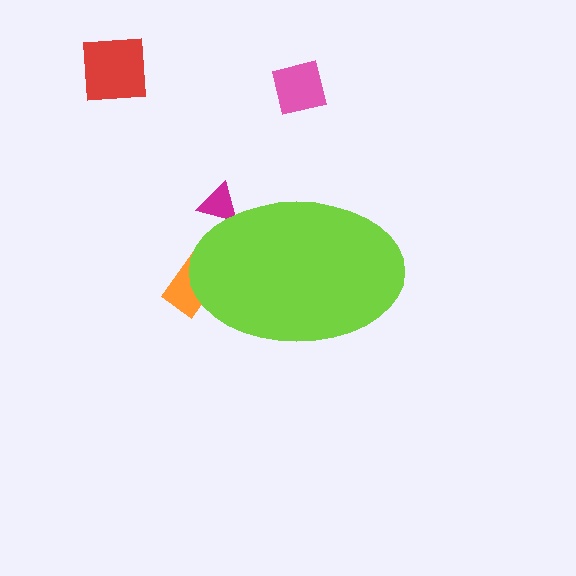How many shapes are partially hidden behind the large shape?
2 shapes are partially hidden.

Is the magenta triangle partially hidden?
Yes, the magenta triangle is partially hidden behind the lime ellipse.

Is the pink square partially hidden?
No, the pink square is fully visible.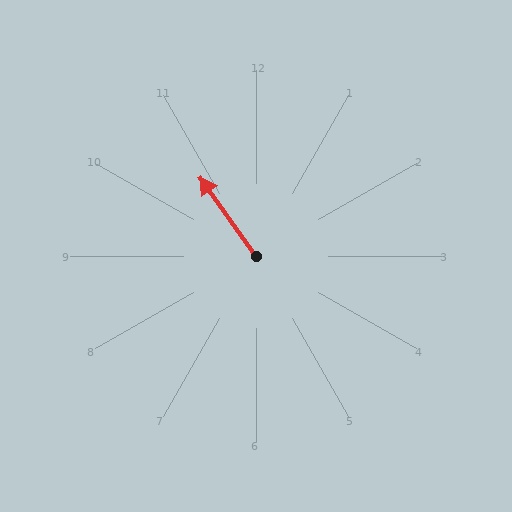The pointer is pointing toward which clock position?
Roughly 11 o'clock.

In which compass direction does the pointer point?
Northwest.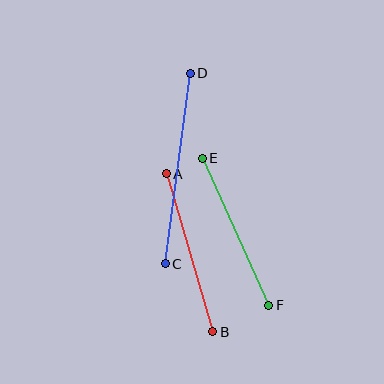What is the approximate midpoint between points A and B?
The midpoint is at approximately (189, 253) pixels.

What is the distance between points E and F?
The distance is approximately 161 pixels.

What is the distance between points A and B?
The distance is approximately 165 pixels.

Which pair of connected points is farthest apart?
Points C and D are farthest apart.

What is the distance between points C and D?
The distance is approximately 192 pixels.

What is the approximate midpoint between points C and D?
The midpoint is at approximately (178, 169) pixels.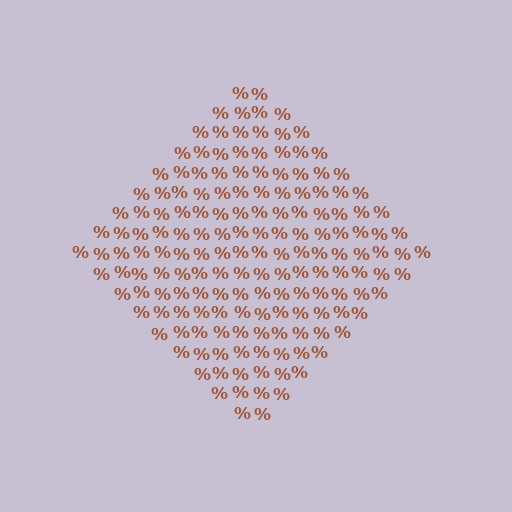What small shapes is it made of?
It is made of small percent signs.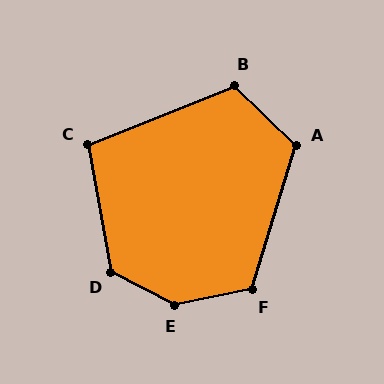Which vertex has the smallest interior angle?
C, at approximately 102 degrees.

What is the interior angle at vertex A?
Approximately 117 degrees (obtuse).